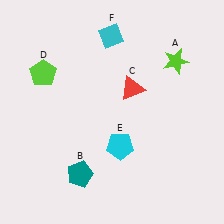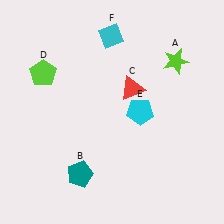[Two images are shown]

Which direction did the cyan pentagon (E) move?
The cyan pentagon (E) moved up.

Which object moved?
The cyan pentagon (E) moved up.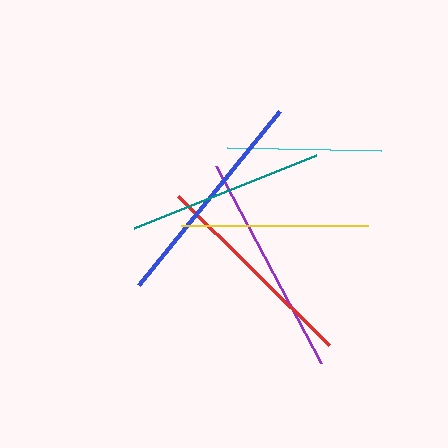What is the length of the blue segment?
The blue segment is approximately 225 pixels long.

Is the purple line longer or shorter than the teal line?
The purple line is longer than the teal line.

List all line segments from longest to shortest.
From longest to shortest: blue, purple, red, teal, yellow, cyan.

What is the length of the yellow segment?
The yellow segment is approximately 187 pixels long.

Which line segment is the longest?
The blue line is the longest at approximately 225 pixels.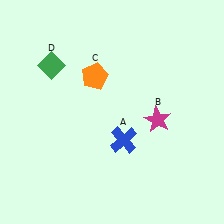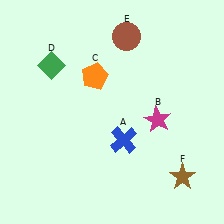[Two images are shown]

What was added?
A brown circle (E), a brown star (F) were added in Image 2.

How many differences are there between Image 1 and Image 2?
There are 2 differences between the two images.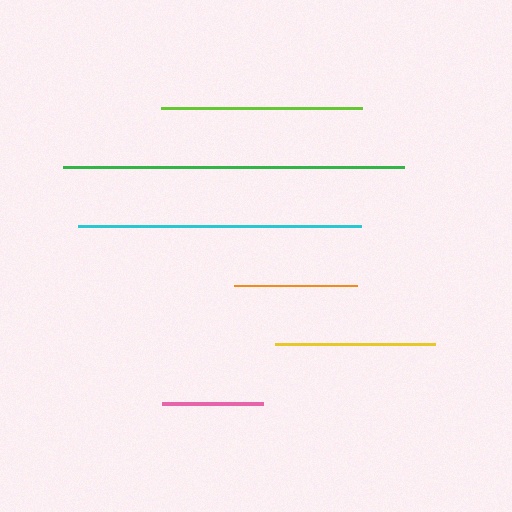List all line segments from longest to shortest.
From longest to shortest: green, cyan, lime, yellow, orange, pink.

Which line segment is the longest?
The green line is the longest at approximately 341 pixels.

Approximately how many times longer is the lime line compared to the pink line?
The lime line is approximately 2.0 times the length of the pink line.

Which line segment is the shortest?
The pink line is the shortest at approximately 101 pixels.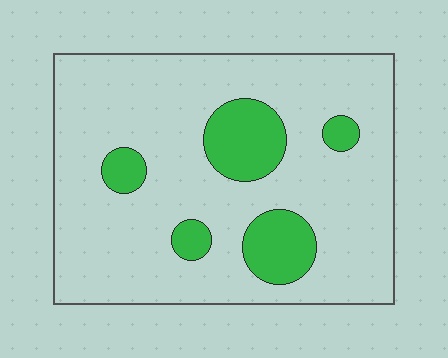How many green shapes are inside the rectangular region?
5.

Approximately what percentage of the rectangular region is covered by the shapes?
Approximately 15%.